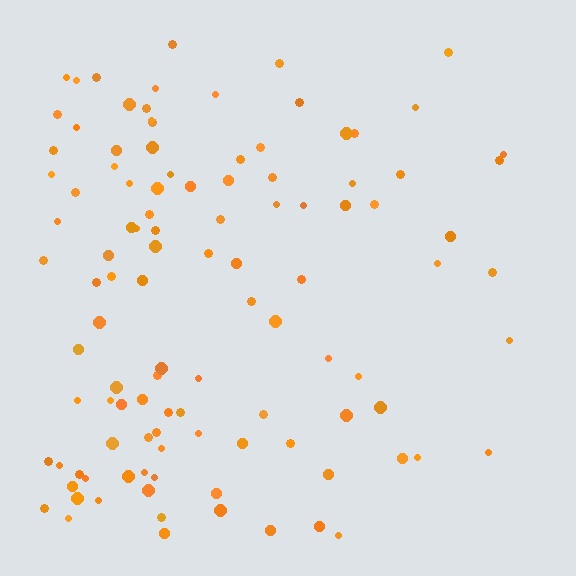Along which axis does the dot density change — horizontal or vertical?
Horizontal.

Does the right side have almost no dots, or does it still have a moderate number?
Still a moderate number, just noticeably fewer than the left.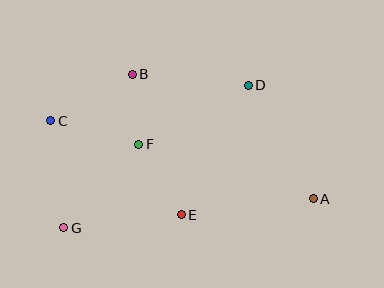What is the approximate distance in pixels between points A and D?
The distance between A and D is approximately 131 pixels.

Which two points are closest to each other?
Points B and F are closest to each other.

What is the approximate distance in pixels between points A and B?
The distance between A and B is approximately 220 pixels.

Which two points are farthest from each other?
Points A and C are farthest from each other.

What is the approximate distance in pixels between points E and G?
The distance between E and G is approximately 118 pixels.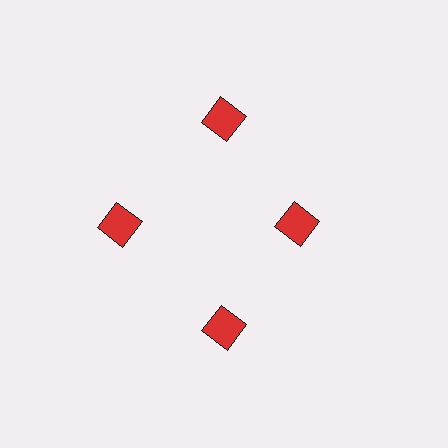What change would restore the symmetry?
The symmetry would be restored by moving it outward, back onto the ring so that all 4 squares sit at equal angles and equal distance from the center.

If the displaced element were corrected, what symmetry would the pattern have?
It would have 4-fold rotational symmetry — the pattern would map onto itself every 90 degrees.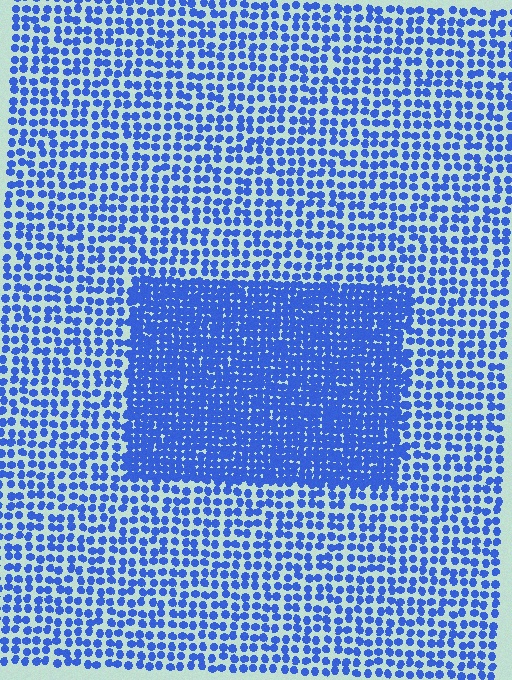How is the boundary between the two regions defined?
The boundary is defined by a change in element density (approximately 2.1x ratio). All elements are the same color, size, and shape.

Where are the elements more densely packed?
The elements are more densely packed inside the rectangle boundary.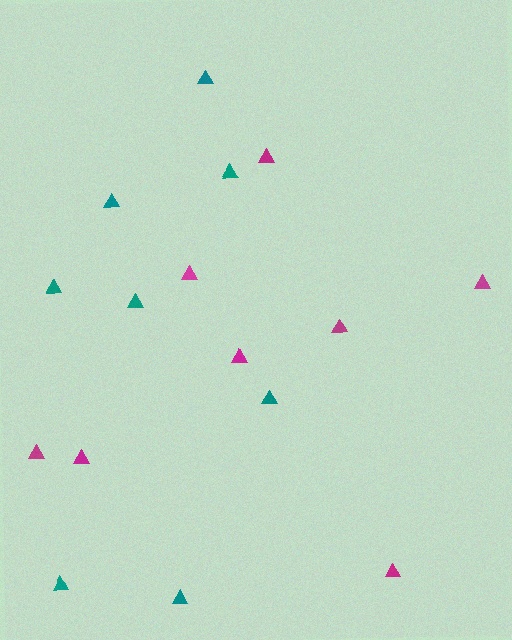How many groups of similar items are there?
There are 2 groups: one group of magenta triangles (8) and one group of teal triangles (8).